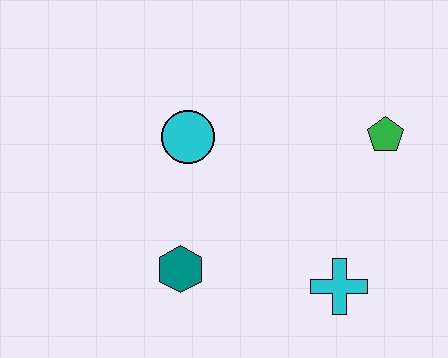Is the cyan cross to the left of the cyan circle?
No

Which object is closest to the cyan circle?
The teal hexagon is closest to the cyan circle.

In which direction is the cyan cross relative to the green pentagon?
The cyan cross is below the green pentagon.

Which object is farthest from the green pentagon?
The teal hexagon is farthest from the green pentagon.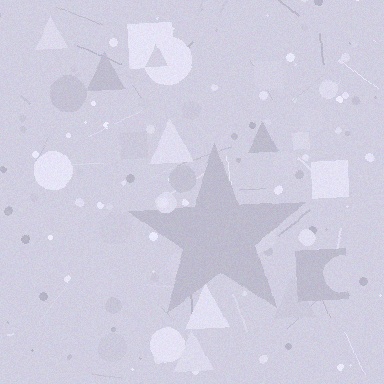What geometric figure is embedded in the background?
A star is embedded in the background.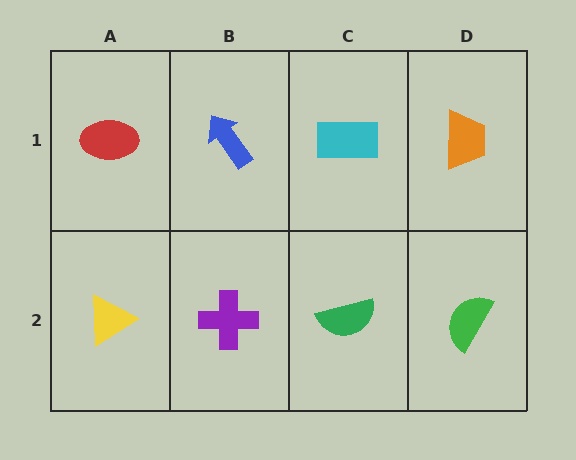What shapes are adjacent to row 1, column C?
A green semicircle (row 2, column C), a blue arrow (row 1, column B), an orange trapezoid (row 1, column D).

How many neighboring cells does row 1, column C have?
3.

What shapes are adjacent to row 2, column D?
An orange trapezoid (row 1, column D), a green semicircle (row 2, column C).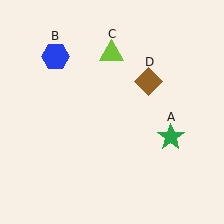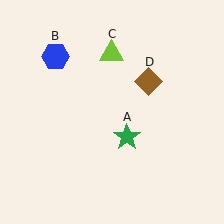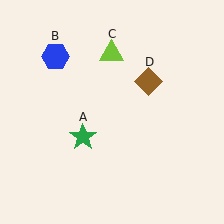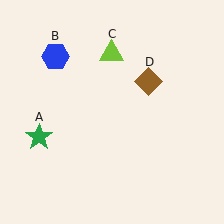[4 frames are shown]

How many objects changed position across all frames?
1 object changed position: green star (object A).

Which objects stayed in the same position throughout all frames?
Blue hexagon (object B) and lime triangle (object C) and brown diamond (object D) remained stationary.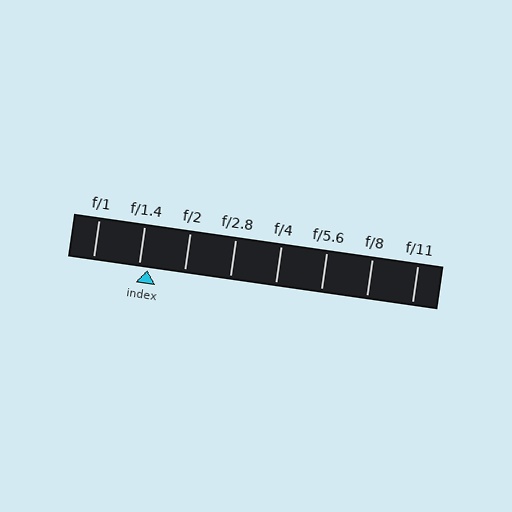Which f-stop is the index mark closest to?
The index mark is closest to f/1.4.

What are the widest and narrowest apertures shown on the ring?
The widest aperture shown is f/1 and the narrowest is f/11.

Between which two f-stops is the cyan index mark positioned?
The index mark is between f/1.4 and f/2.